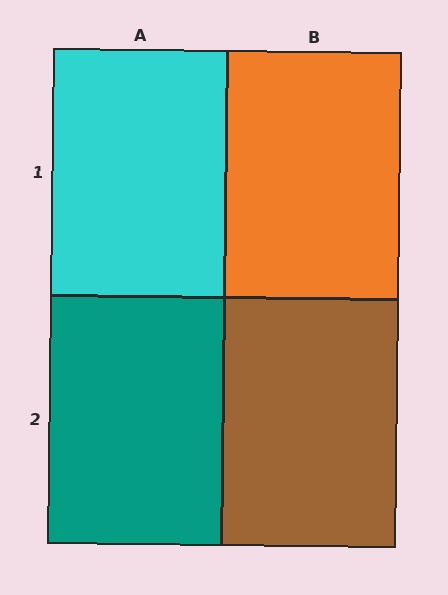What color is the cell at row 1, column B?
Orange.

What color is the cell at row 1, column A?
Cyan.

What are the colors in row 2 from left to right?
Teal, brown.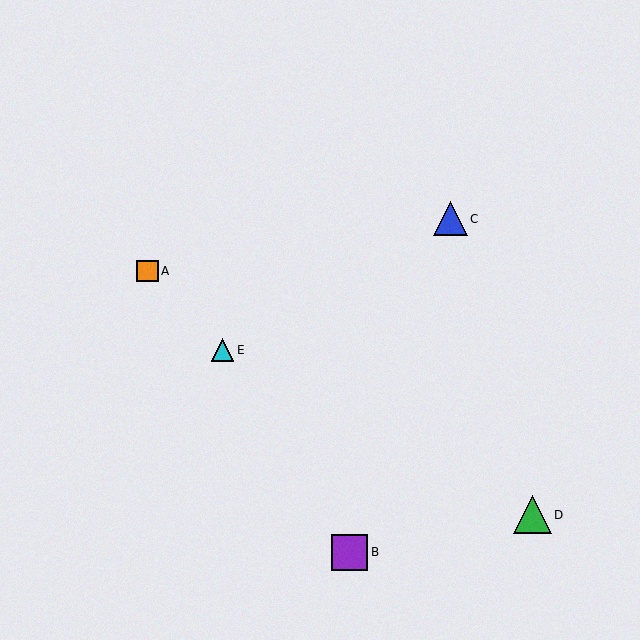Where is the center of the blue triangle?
The center of the blue triangle is at (450, 219).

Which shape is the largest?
The green triangle (labeled D) is the largest.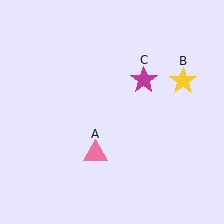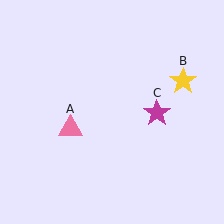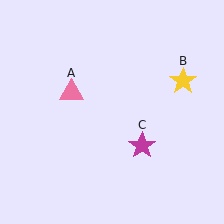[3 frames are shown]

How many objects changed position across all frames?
2 objects changed position: pink triangle (object A), magenta star (object C).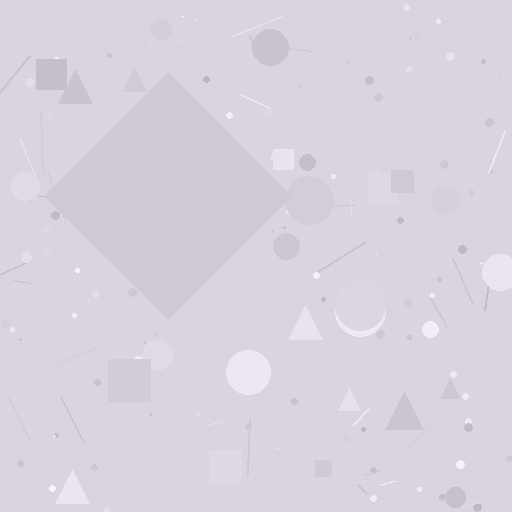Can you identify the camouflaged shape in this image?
The camouflaged shape is a diamond.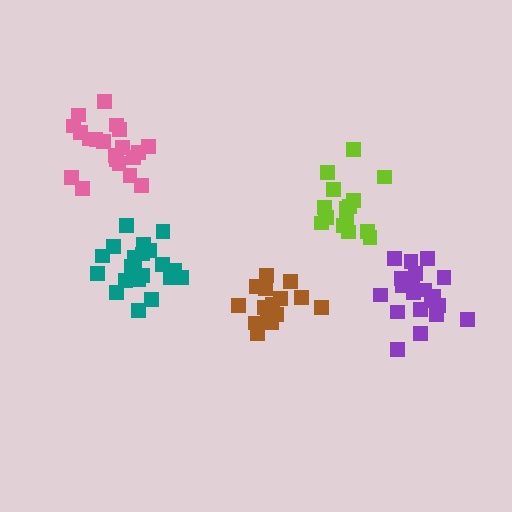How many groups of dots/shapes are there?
There are 5 groups.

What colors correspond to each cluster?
The clusters are colored: teal, lime, purple, pink, brown.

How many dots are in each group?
Group 1: 21 dots, Group 2: 16 dots, Group 3: 20 dots, Group 4: 21 dots, Group 5: 15 dots (93 total).